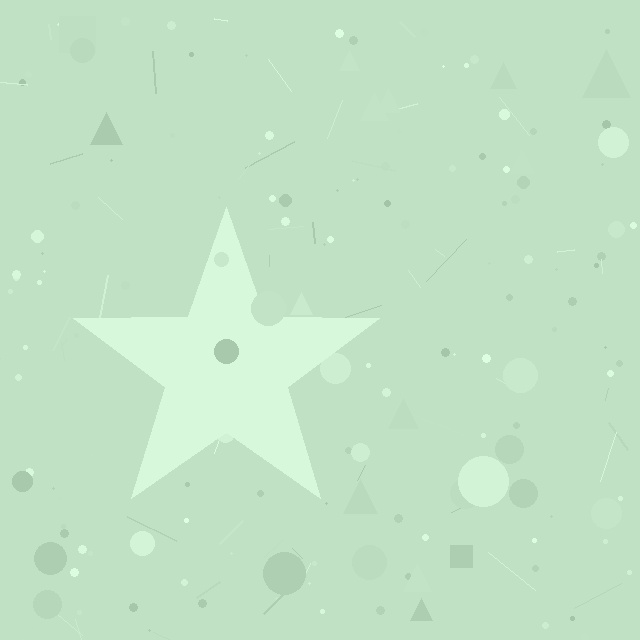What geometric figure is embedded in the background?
A star is embedded in the background.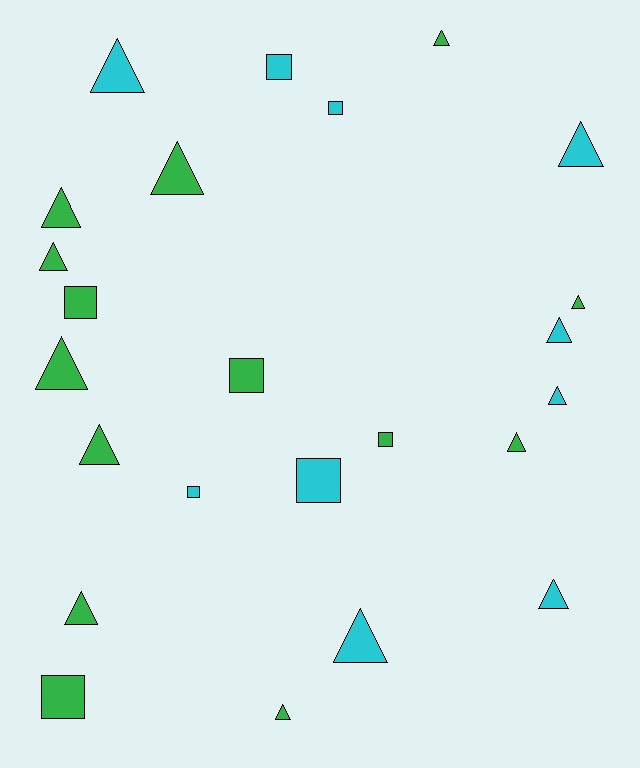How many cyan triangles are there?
There are 6 cyan triangles.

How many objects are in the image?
There are 24 objects.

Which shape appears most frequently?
Triangle, with 16 objects.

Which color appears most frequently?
Green, with 14 objects.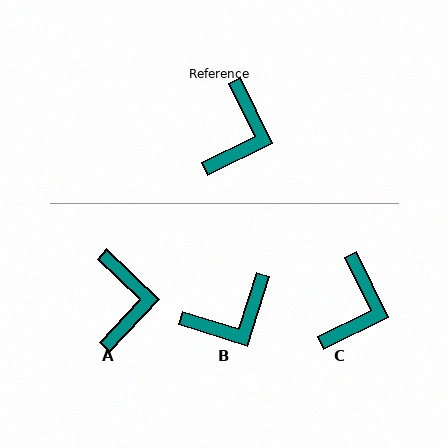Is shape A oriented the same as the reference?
No, it is off by about 20 degrees.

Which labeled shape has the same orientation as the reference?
C.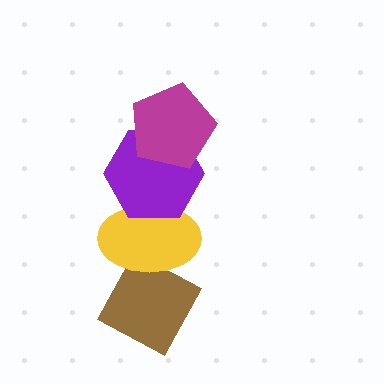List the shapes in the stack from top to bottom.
From top to bottom: the magenta pentagon, the purple hexagon, the yellow ellipse, the brown diamond.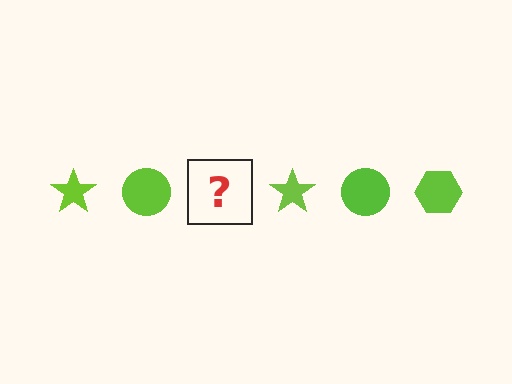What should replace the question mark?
The question mark should be replaced with a lime hexagon.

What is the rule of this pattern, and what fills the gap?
The rule is that the pattern cycles through star, circle, hexagon shapes in lime. The gap should be filled with a lime hexagon.